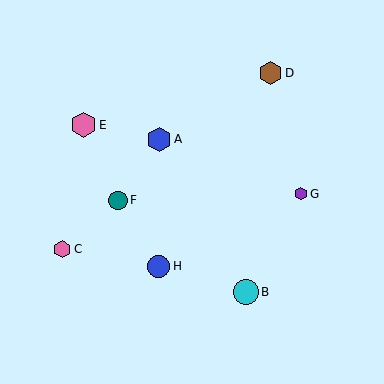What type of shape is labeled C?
Shape C is a pink hexagon.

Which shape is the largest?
The cyan circle (labeled B) is the largest.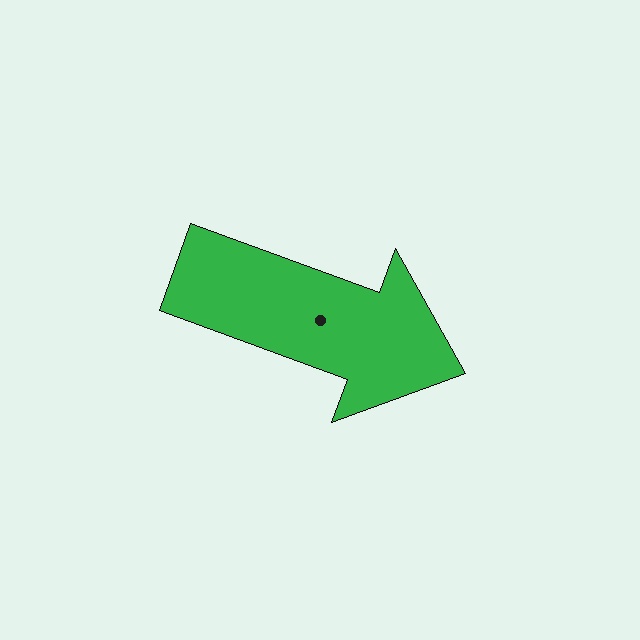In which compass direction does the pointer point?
East.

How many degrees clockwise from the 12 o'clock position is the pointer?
Approximately 110 degrees.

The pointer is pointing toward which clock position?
Roughly 4 o'clock.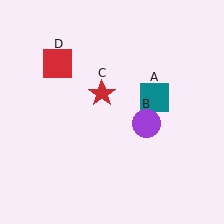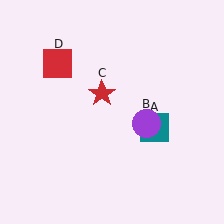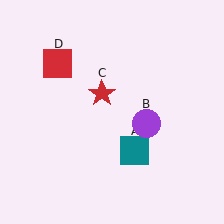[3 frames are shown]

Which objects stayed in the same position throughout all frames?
Purple circle (object B) and red star (object C) and red square (object D) remained stationary.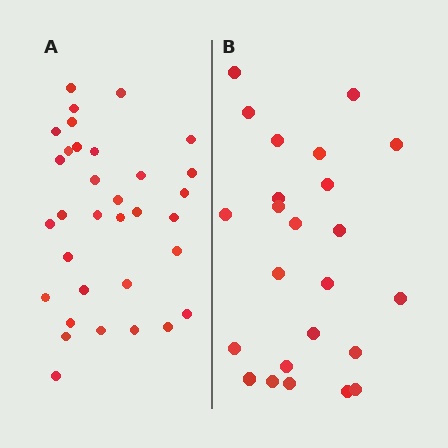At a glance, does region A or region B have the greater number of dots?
Region A (the left region) has more dots.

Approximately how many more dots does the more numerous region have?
Region A has roughly 8 or so more dots than region B.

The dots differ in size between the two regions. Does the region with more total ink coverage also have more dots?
No. Region B has more total ink coverage because its dots are larger, but region A actually contains more individual dots. Total area can be misleading — the number of items is what matters here.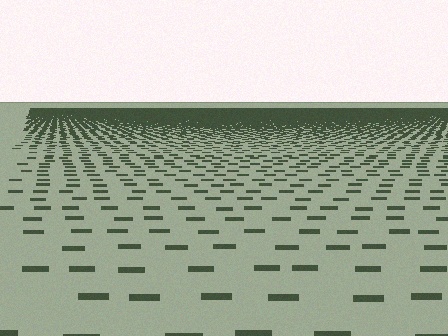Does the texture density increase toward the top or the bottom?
Density increases toward the top.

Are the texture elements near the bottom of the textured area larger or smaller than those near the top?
Larger. Near the bottom, elements are closer to the viewer and appear at a bigger on-screen size.